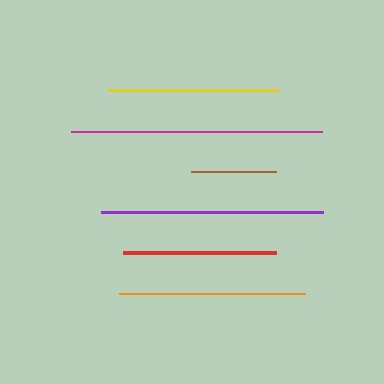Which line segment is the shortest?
The brown line is the shortest at approximately 85 pixels.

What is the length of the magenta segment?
The magenta segment is approximately 251 pixels long.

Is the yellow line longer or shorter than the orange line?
The orange line is longer than the yellow line.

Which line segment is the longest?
The magenta line is the longest at approximately 251 pixels.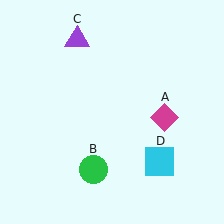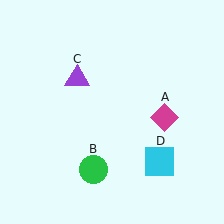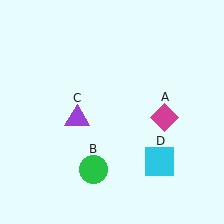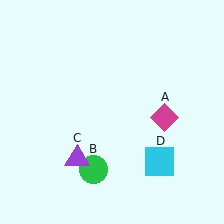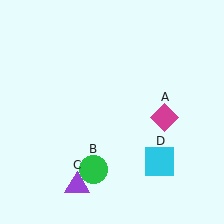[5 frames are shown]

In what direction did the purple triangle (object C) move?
The purple triangle (object C) moved down.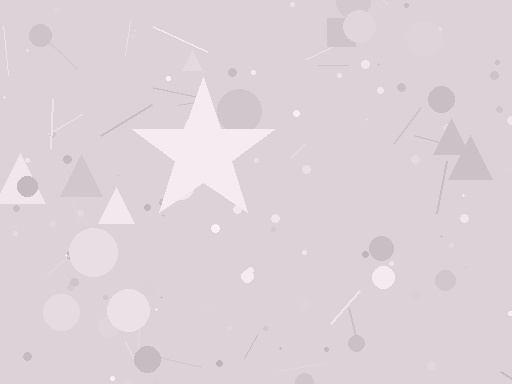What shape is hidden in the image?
A star is hidden in the image.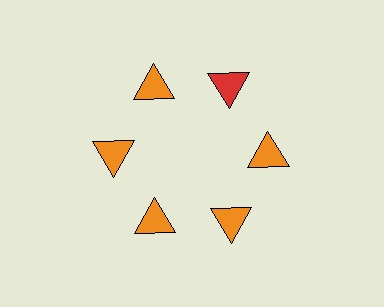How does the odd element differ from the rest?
It has a different color: red instead of orange.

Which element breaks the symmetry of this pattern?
The red triangle at roughly the 1 o'clock position breaks the symmetry. All other shapes are orange triangles.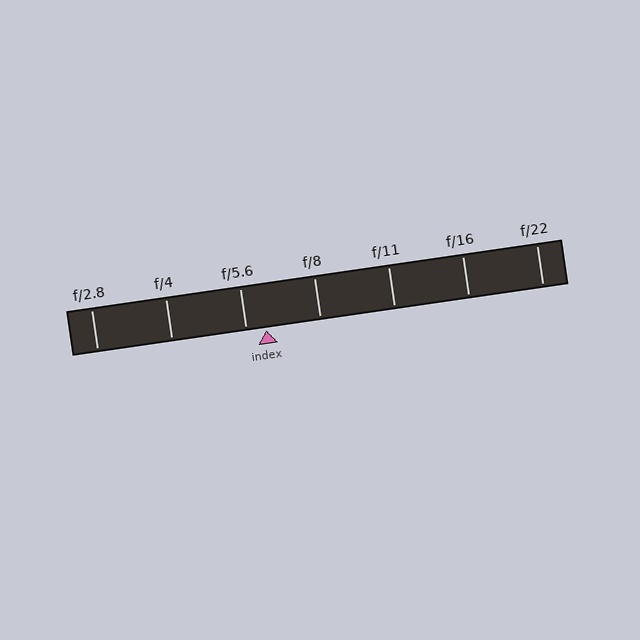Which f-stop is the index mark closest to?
The index mark is closest to f/5.6.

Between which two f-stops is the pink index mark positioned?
The index mark is between f/5.6 and f/8.